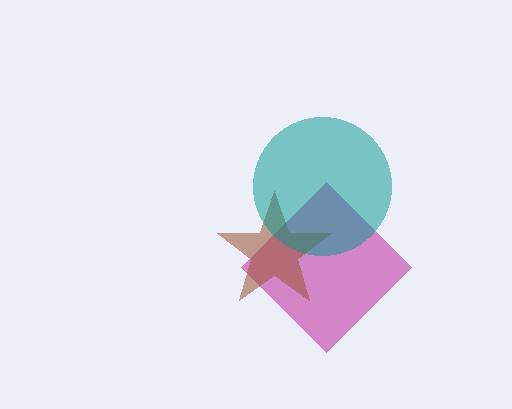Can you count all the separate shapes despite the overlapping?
Yes, there are 3 separate shapes.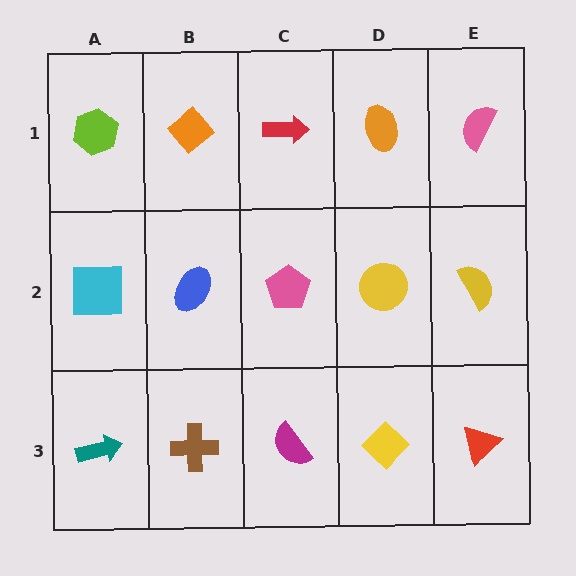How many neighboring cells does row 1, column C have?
3.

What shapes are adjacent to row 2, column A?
A lime hexagon (row 1, column A), a teal arrow (row 3, column A), a blue ellipse (row 2, column B).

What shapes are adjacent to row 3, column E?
A yellow semicircle (row 2, column E), a yellow diamond (row 3, column D).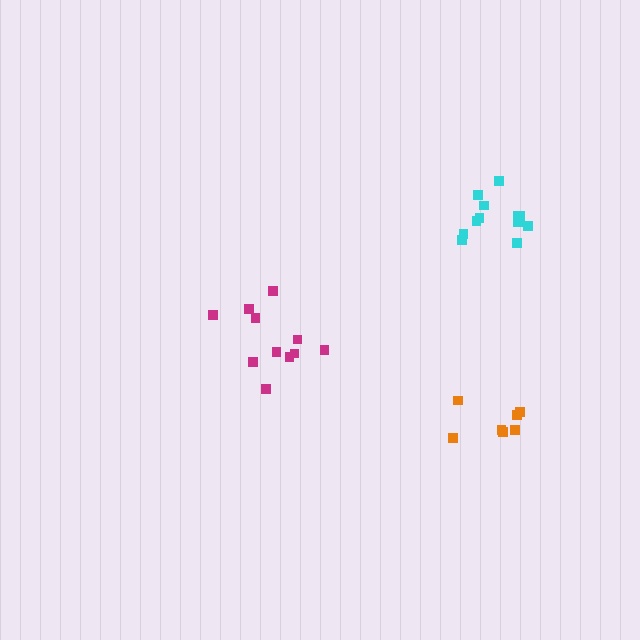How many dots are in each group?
Group 1: 12 dots, Group 2: 7 dots, Group 3: 11 dots (30 total).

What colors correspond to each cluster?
The clusters are colored: cyan, orange, magenta.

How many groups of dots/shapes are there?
There are 3 groups.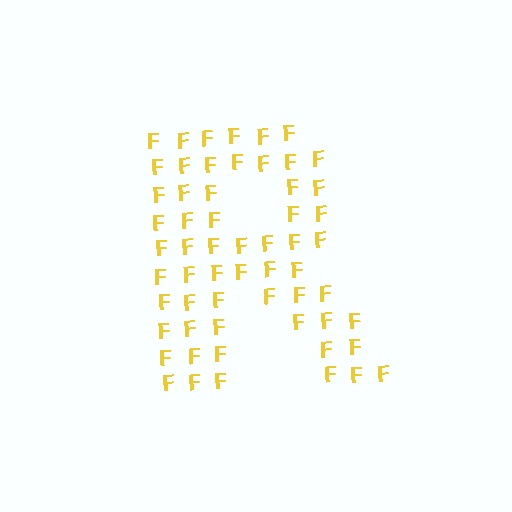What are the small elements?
The small elements are letter F's.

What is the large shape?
The large shape is the letter R.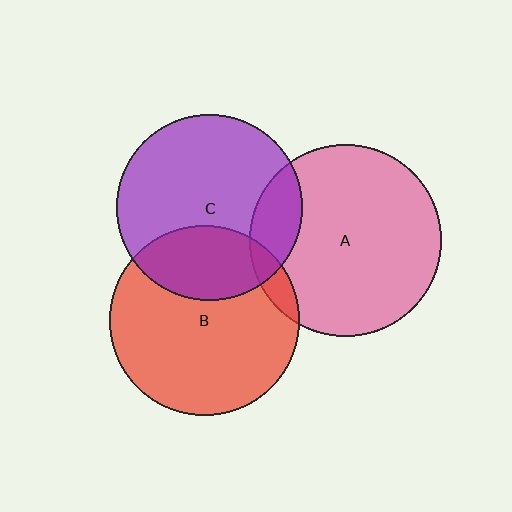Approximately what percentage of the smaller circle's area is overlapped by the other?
Approximately 5%.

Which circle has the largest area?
Circle A (pink).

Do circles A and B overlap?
Yes.